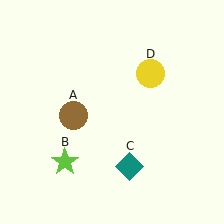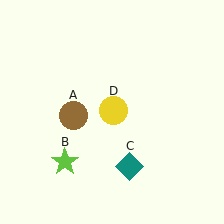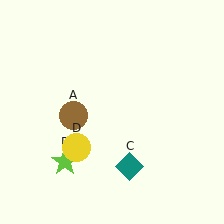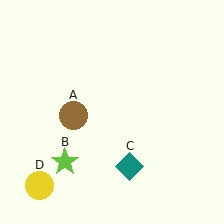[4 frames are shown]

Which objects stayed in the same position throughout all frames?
Brown circle (object A) and lime star (object B) and teal diamond (object C) remained stationary.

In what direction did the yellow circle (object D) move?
The yellow circle (object D) moved down and to the left.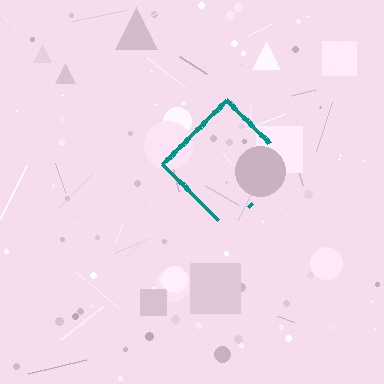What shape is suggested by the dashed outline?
The dashed outline suggests a diamond.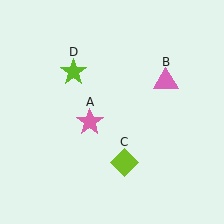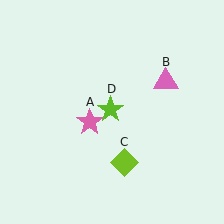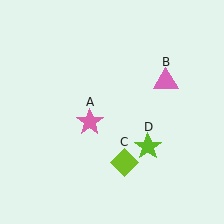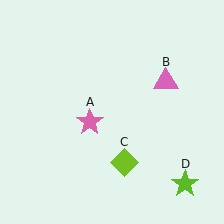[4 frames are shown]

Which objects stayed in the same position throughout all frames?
Pink star (object A) and pink triangle (object B) and lime diamond (object C) remained stationary.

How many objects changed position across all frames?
1 object changed position: lime star (object D).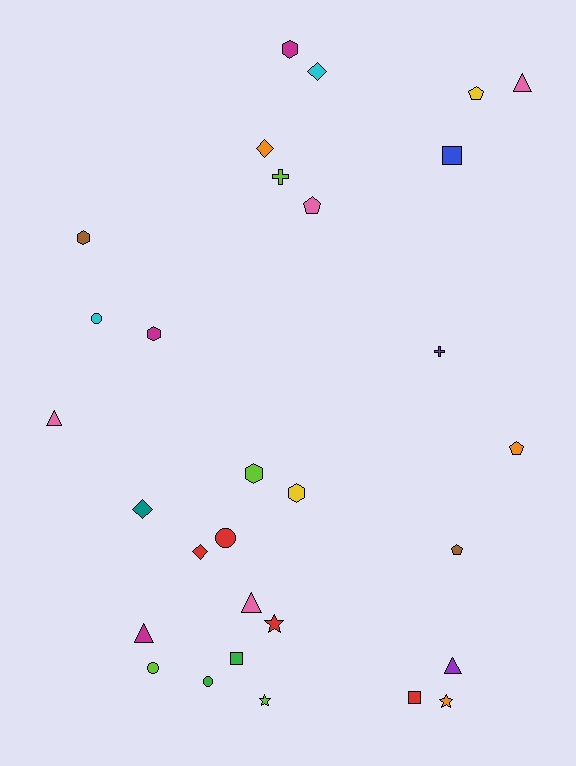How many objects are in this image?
There are 30 objects.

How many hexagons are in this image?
There are 5 hexagons.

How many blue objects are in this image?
There is 1 blue object.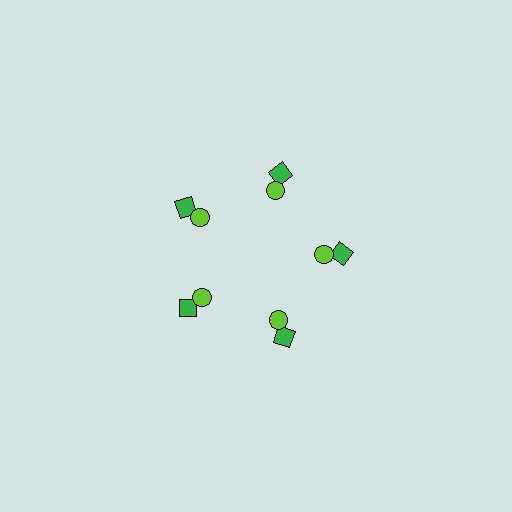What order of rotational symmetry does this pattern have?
This pattern has 5-fold rotational symmetry.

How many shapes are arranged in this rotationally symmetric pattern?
There are 10 shapes, arranged in 5 groups of 2.